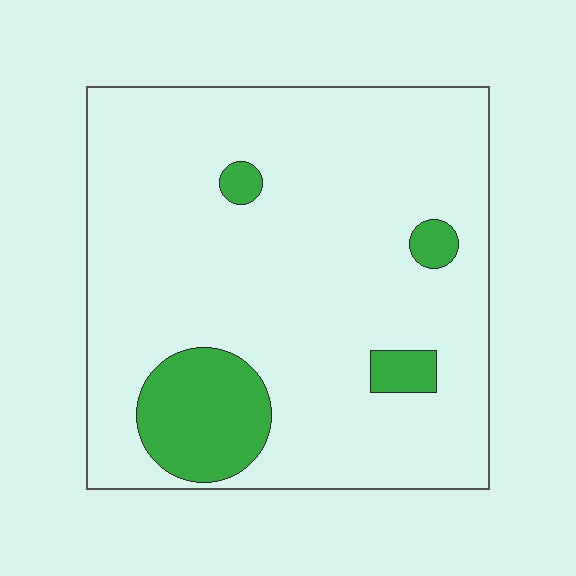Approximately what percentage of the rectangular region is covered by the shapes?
Approximately 15%.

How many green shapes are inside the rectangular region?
4.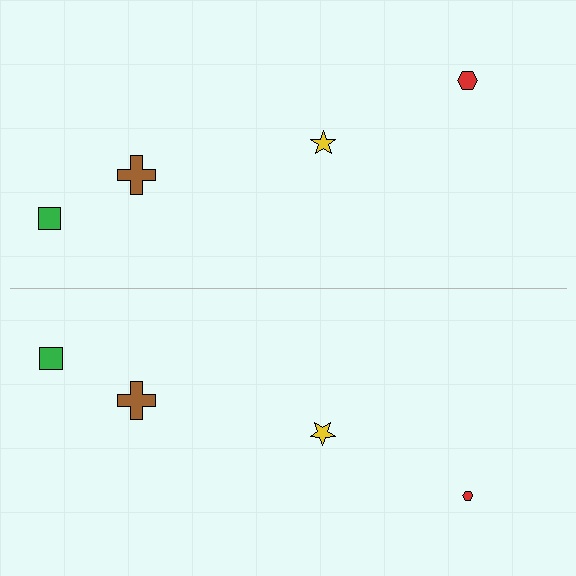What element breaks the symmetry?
The red hexagon on the bottom side has a different size than its mirror counterpart.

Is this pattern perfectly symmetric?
No, the pattern is not perfectly symmetric. The red hexagon on the bottom side has a different size than its mirror counterpart.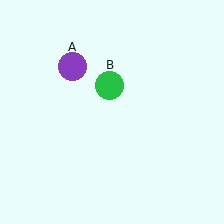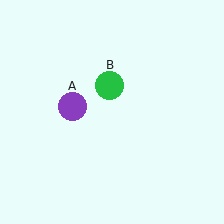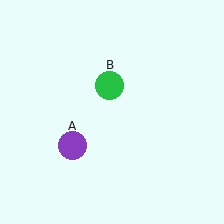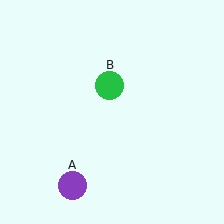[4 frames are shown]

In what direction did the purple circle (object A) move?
The purple circle (object A) moved down.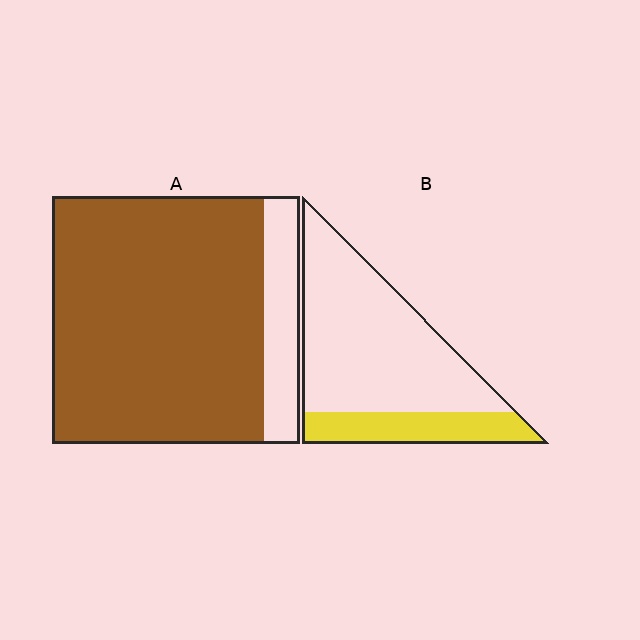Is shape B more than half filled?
No.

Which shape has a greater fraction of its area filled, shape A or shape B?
Shape A.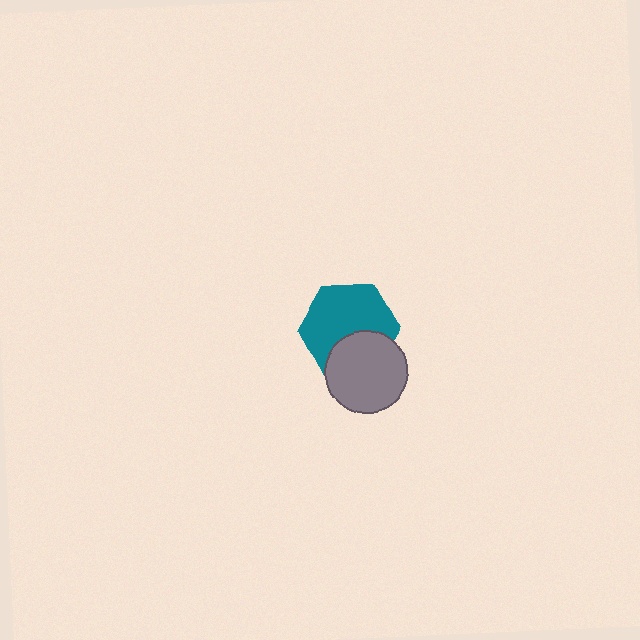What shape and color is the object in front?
The object in front is a gray circle.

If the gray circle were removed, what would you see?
You would see the complete teal hexagon.